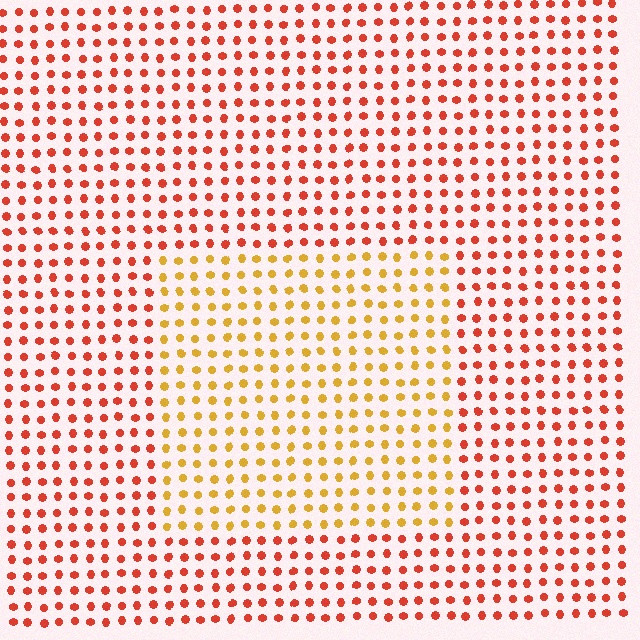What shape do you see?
I see a rectangle.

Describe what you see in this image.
The image is filled with small red elements in a uniform arrangement. A rectangle-shaped region is visible where the elements are tinted to a slightly different hue, forming a subtle color boundary.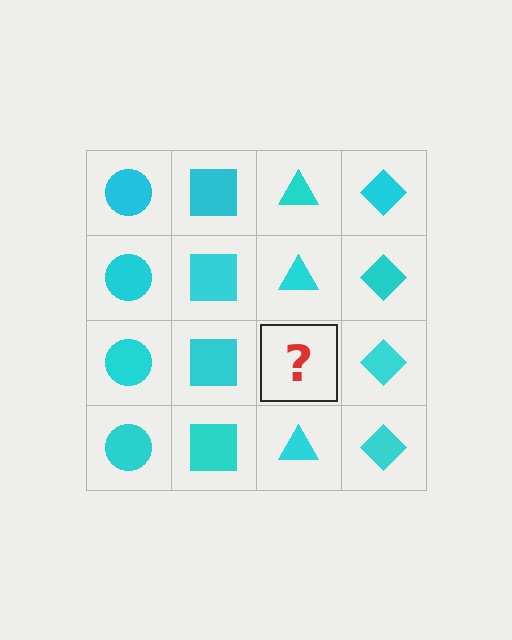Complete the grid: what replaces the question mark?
The question mark should be replaced with a cyan triangle.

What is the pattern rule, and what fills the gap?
The rule is that each column has a consistent shape. The gap should be filled with a cyan triangle.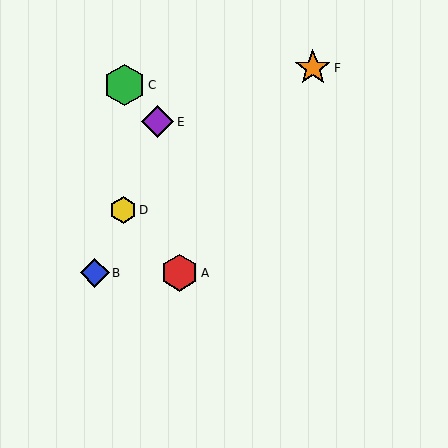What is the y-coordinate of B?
Object B is at y≈273.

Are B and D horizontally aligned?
No, B is at y≈273 and D is at y≈210.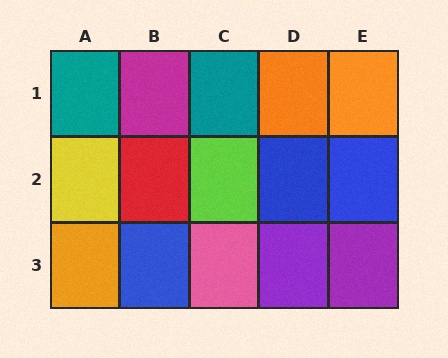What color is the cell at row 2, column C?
Lime.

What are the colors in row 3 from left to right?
Orange, blue, pink, purple, purple.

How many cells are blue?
3 cells are blue.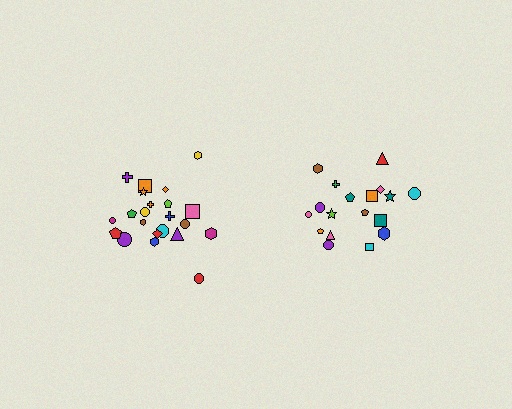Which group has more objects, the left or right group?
The left group.